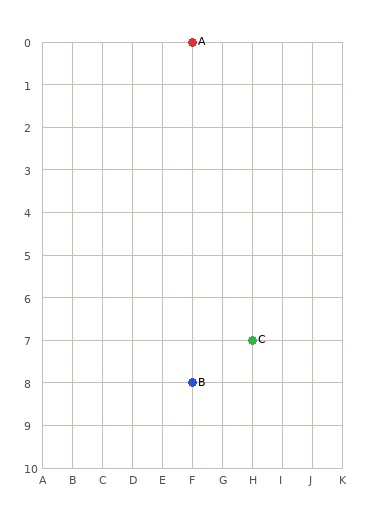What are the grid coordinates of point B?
Point B is at grid coordinates (F, 8).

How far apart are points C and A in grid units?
Points C and A are 2 columns and 7 rows apart (about 7.3 grid units diagonally).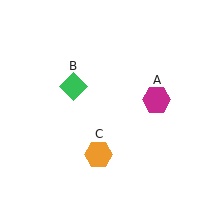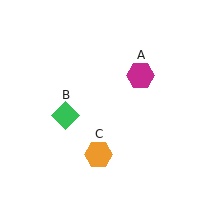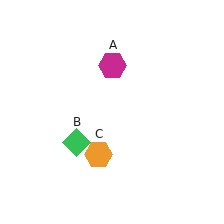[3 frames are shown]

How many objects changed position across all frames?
2 objects changed position: magenta hexagon (object A), green diamond (object B).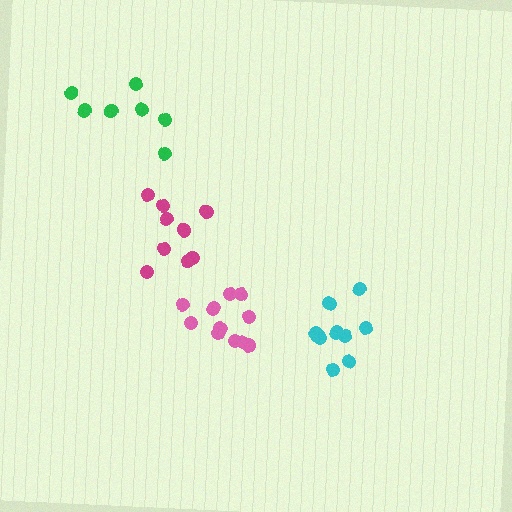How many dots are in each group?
Group 1: 10 dots, Group 2: 9 dots, Group 3: 7 dots, Group 4: 11 dots (37 total).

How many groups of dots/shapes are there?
There are 4 groups.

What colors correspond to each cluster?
The clusters are colored: cyan, magenta, green, pink.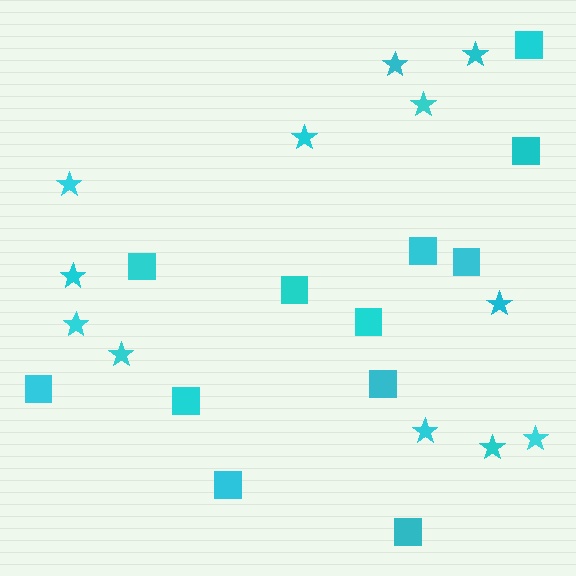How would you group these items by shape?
There are 2 groups: one group of stars (12) and one group of squares (12).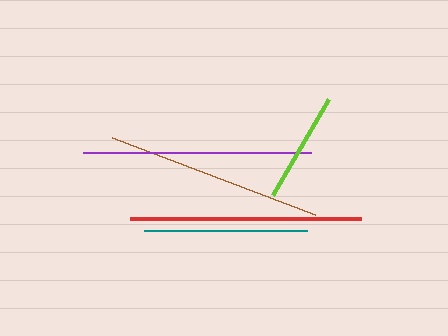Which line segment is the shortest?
The lime line is the shortest at approximately 111 pixels.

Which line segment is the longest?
The red line is the longest at approximately 232 pixels.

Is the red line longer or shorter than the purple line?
The red line is longer than the purple line.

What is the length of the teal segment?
The teal segment is approximately 163 pixels long.